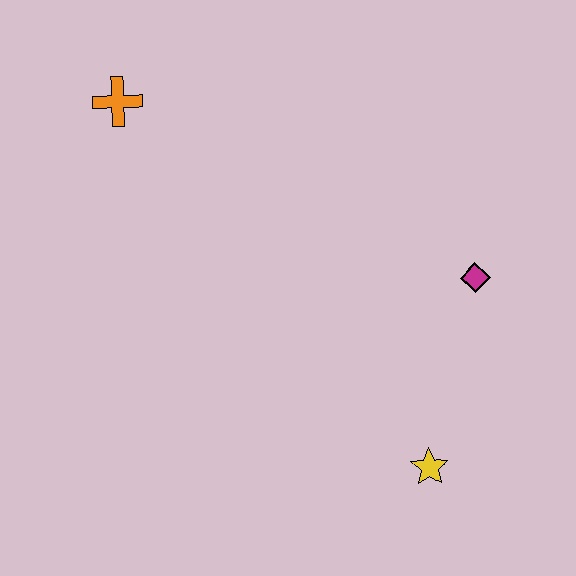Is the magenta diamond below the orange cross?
Yes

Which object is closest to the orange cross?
The magenta diamond is closest to the orange cross.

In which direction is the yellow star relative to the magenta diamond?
The yellow star is below the magenta diamond.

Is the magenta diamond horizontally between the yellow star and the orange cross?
No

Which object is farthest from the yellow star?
The orange cross is farthest from the yellow star.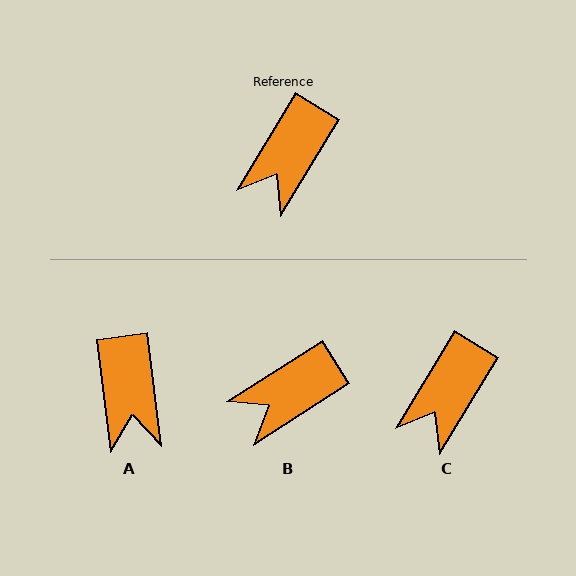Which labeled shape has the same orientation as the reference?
C.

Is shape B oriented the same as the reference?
No, it is off by about 26 degrees.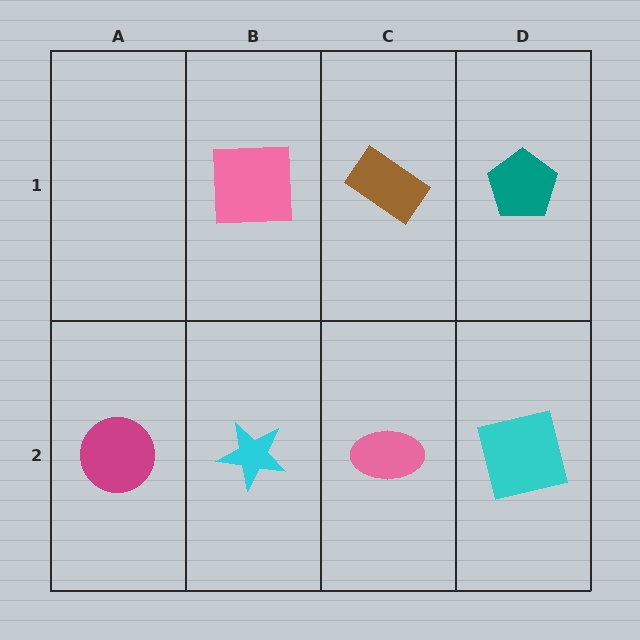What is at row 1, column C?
A brown rectangle.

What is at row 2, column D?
A cyan square.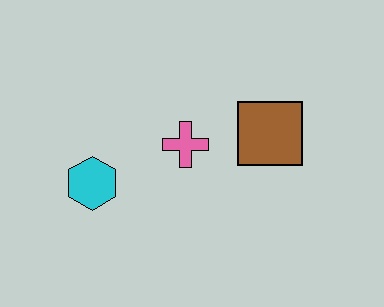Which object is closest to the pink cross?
The brown square is closest to the pink cross.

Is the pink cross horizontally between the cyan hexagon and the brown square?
Yes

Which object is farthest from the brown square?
The cyan hexagon is farthest from the brown square.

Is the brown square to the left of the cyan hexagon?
No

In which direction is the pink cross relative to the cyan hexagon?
The pink cross is to the right of the cyan hexagon.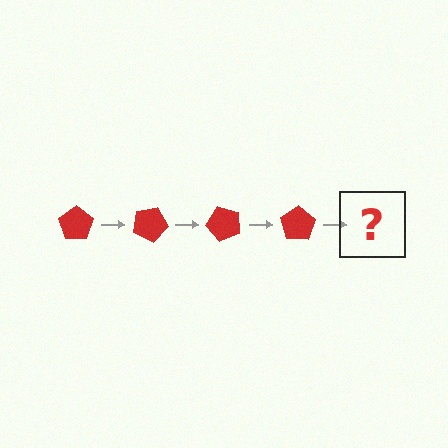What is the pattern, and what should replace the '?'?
The pattern is that the pentagon rotates 25 degrees each step. The '?' should be a red pentagon rotated 100 degrees.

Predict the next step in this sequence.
The next step is a red pentagon rotated 100 degrees.